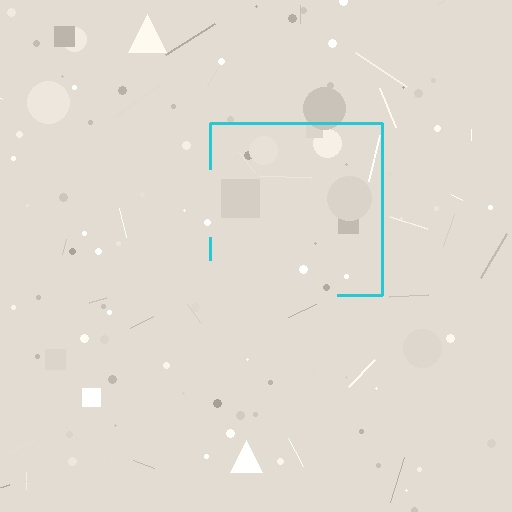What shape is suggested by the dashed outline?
The dashed outline suggests a square.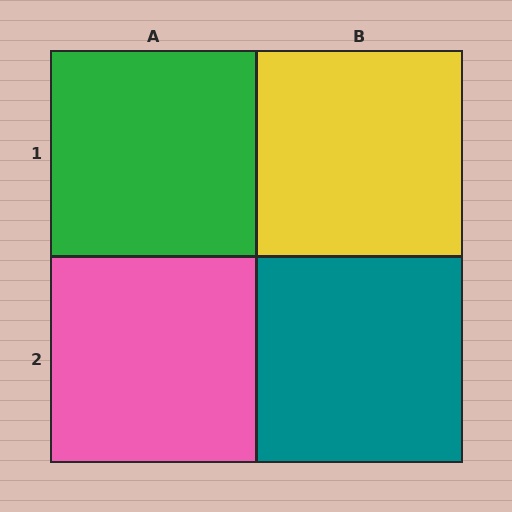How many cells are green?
1 cell is green.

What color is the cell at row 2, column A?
Pink.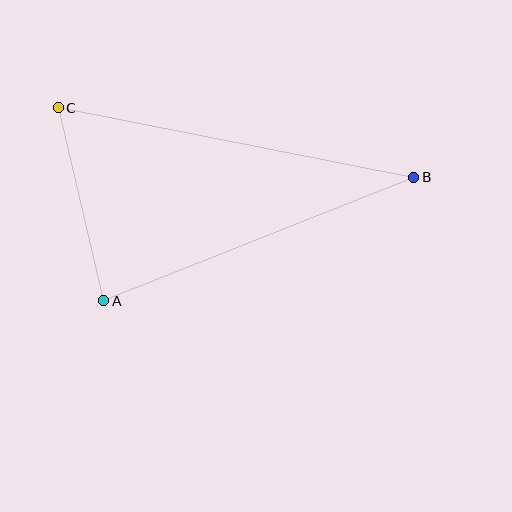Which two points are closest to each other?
Points A and C are closest to each other.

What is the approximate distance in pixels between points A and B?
The distance between A and B is approximately 334 pixels.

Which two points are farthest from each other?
Points B and C are farthest from each other.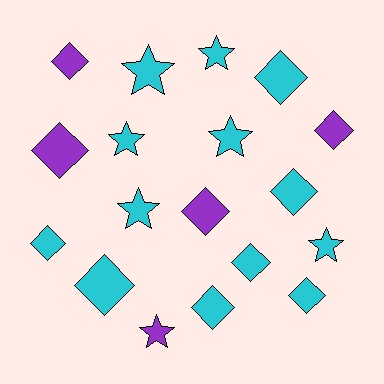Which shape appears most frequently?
Diamond, with 11 objects.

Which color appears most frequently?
Cyan, with 13 objects.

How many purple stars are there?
There is 1 purple star.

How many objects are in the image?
There are 18 objects.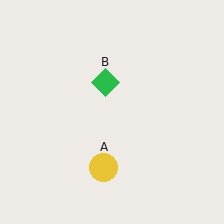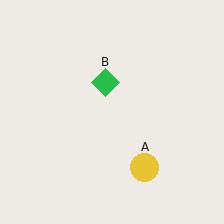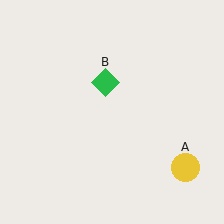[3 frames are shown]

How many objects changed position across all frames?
1 object changed position: yellow circle (object A).